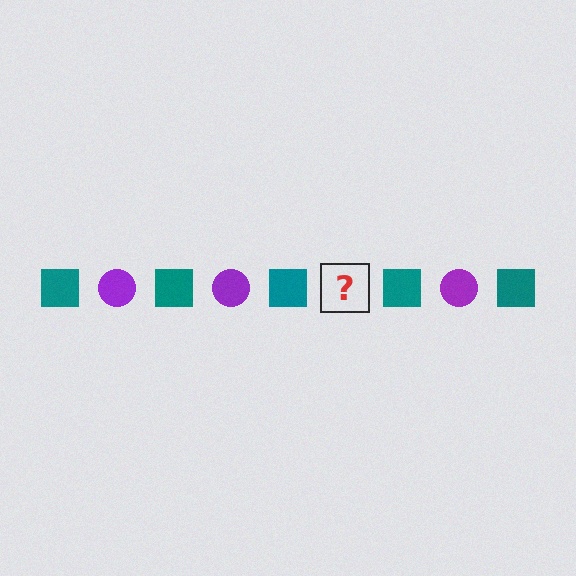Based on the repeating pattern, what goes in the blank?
The blank should be a purple circle.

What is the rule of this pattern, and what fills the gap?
The rule is that the pattern alternates between teal square and purple circle. The gap should be filled with a purple circle.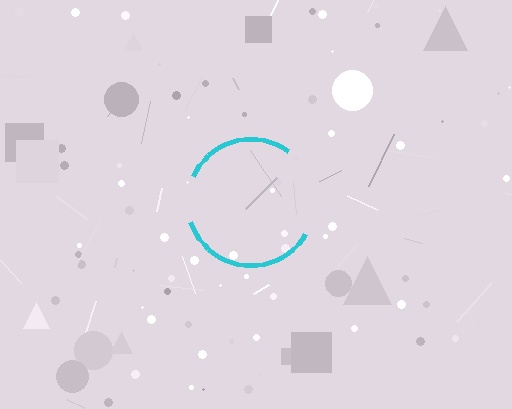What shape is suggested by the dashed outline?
The dashed outline suggests a circle.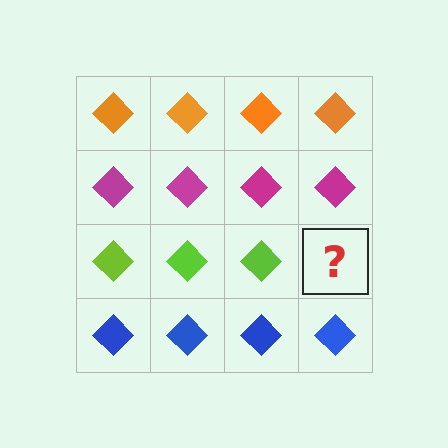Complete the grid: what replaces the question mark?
The question mark should be replaced with a lime diamond.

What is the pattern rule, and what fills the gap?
The rule is that each row has a consistent color. The gap should be filled with a lime diamond.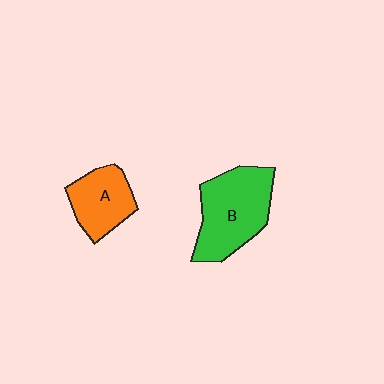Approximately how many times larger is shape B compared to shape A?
Approximately 1.5 times.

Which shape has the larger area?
Shape B (green).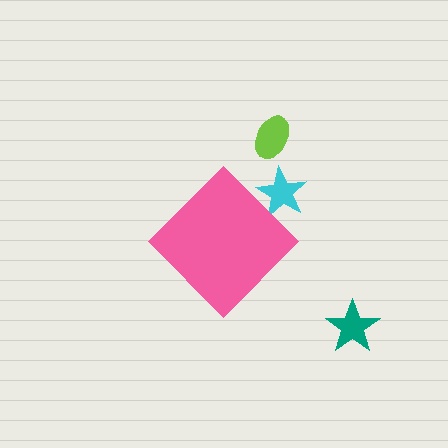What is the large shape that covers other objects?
A pink diamond.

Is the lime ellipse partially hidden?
No, the lime ellipse is fully visible.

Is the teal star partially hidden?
No, the teal star is fully visible.